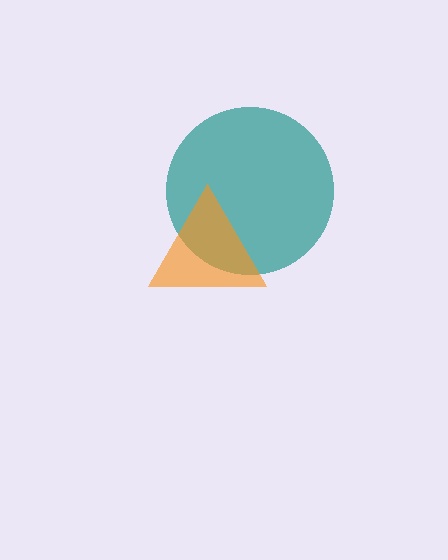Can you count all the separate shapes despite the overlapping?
Yes, there are 2 separate shapes.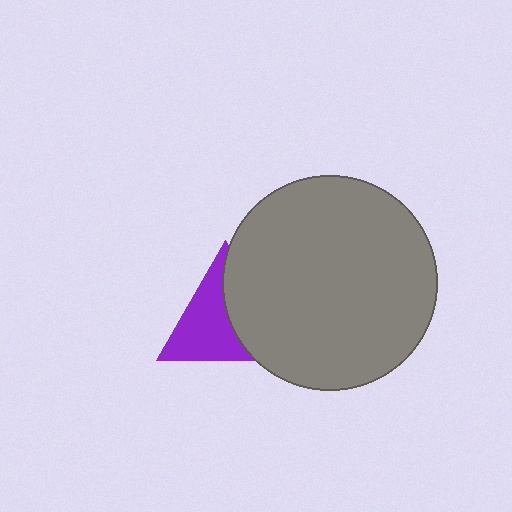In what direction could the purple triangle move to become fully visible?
The purple triangle could move left. That would shift it out from behind the gray circle entirely.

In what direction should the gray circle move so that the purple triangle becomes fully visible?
The gray circle should move right. That is the shortest direction to clear the overlap and leave the purple triangle fully visible.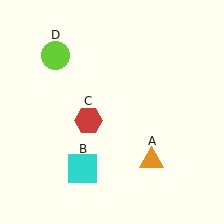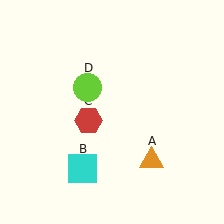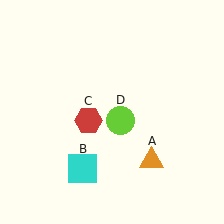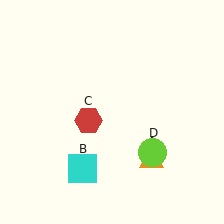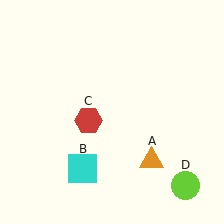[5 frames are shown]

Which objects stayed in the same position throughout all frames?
Orange triangle (object A) and cyan square (object B) and red hexagon (object C) remained stationary.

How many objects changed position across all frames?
1 object changed position: lime circle (object D).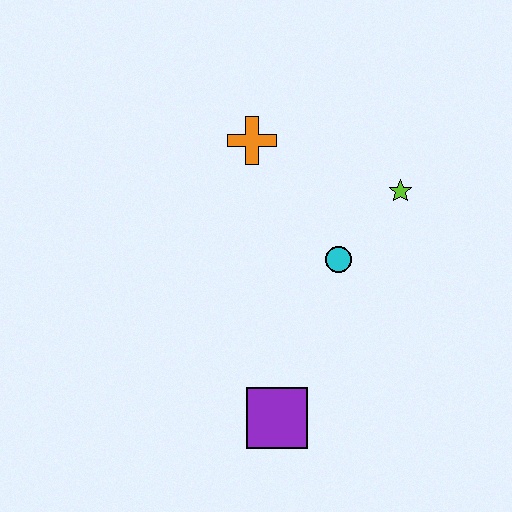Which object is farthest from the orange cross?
The purple square is farthest from the orange cross.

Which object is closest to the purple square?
The cyan circle is closest to the purple square.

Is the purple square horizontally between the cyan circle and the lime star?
No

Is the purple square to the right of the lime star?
No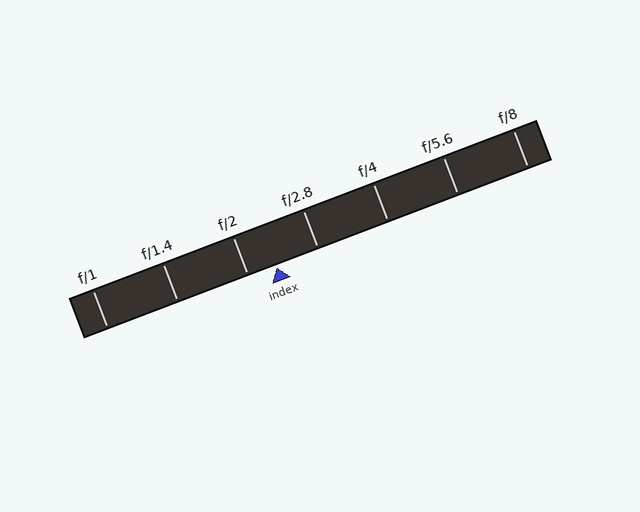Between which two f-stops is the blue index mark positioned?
The index mark is between f/2 and f/2.8.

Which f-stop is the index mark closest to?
The index mark is closest to f/2.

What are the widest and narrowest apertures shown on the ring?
The widest aperture shown is f/1 and the narrowest is f/8.